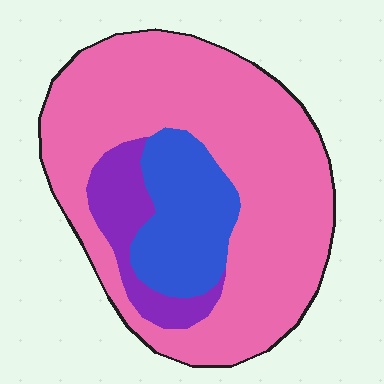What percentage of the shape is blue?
Blue covers about 20% of the shape.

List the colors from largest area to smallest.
From largest to smallest: pink, blue, purple.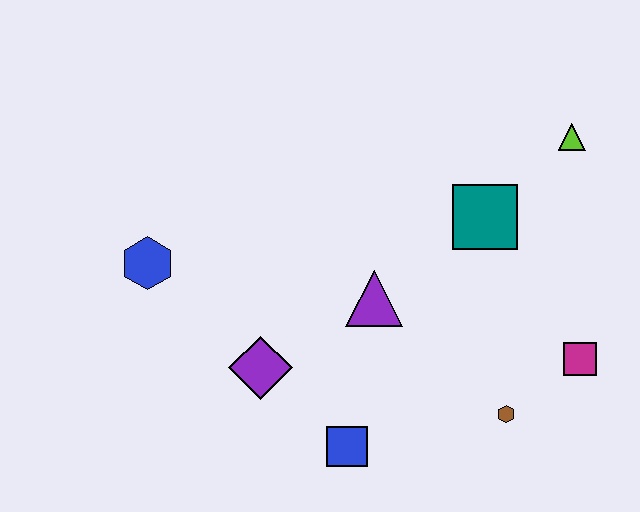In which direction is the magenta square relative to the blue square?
The magenta square is to the right of the blue square.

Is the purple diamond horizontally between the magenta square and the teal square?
No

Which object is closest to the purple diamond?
The blue square is closest to the purple diamond.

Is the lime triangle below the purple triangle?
No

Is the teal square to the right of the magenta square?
No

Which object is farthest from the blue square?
The lime triangle is farthest from the blue square.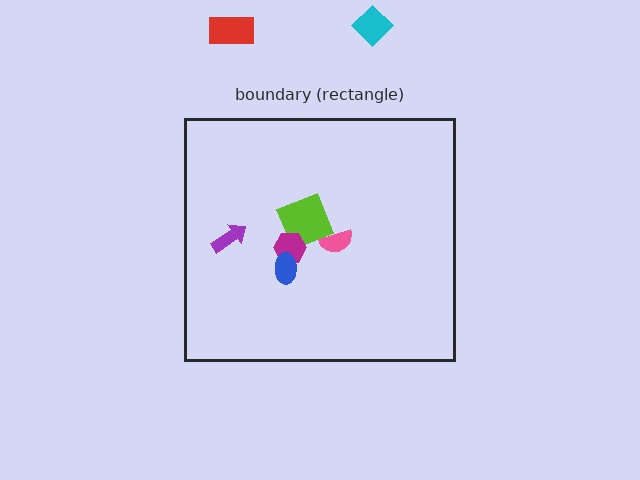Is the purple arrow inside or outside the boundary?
Inside.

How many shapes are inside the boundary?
5 inside, 2 outside.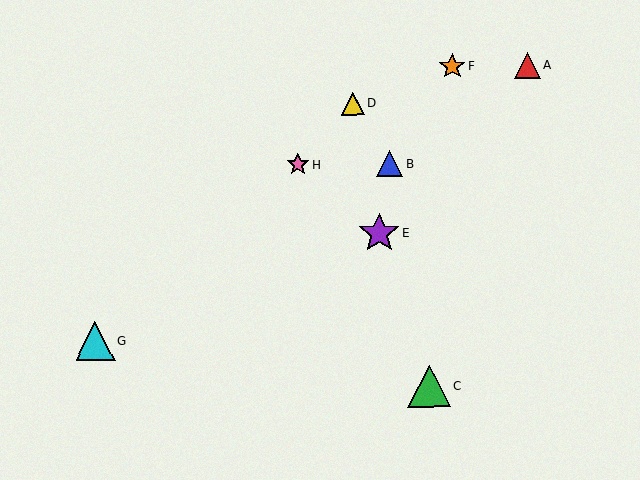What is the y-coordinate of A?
Object A is at y≈66.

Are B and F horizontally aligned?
No, B is at y≈164 and F is at y≈67.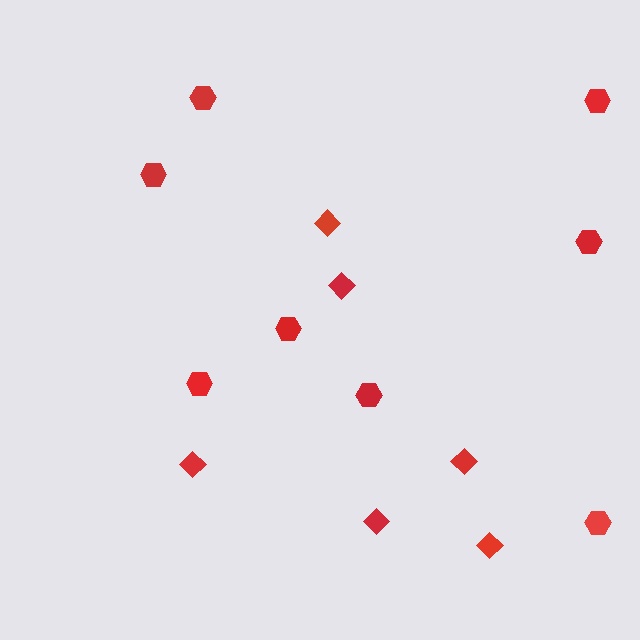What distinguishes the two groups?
There are 2 groups: one group of diamonds (6) and one group of hexagons (8).